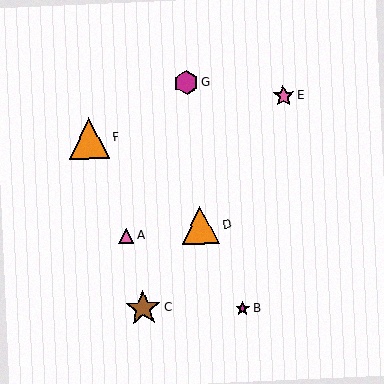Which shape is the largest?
The orange triangle (labeled F) is the largest.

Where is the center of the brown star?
The center of the brown star is at (143, 308).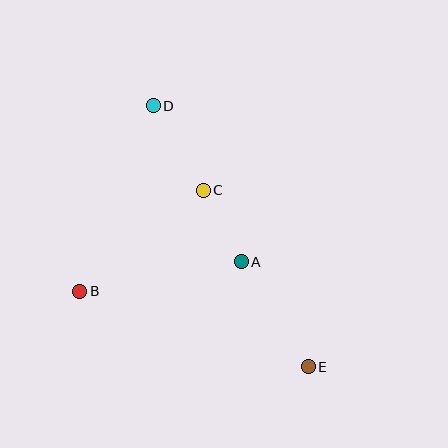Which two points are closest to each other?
Points A and C are closest to each other.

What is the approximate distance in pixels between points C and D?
The distance between C and D is approximately 98 pixels.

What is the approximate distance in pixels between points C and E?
The distance between C and E is approximately 205 pixels.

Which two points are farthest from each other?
Points D and E are farthest from each other.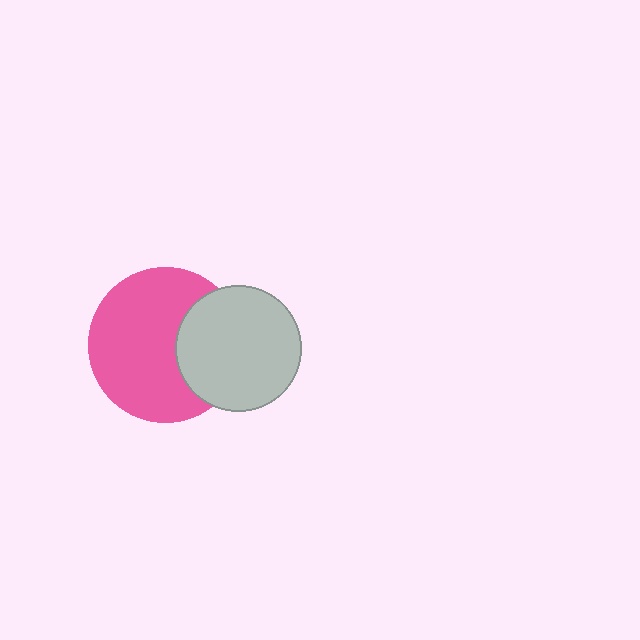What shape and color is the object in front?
The object in front is a light gray circle.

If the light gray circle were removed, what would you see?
You would see the complete pink circle.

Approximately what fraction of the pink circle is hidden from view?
Roughly 30% of the pink circle is hidden behind the light gray circle.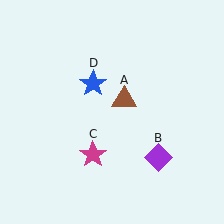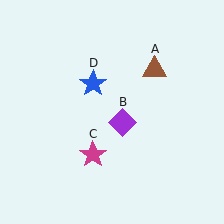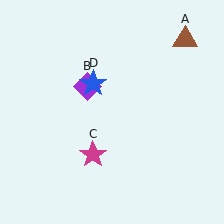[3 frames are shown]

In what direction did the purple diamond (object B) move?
The purple diamond (object B) moved up and to the left.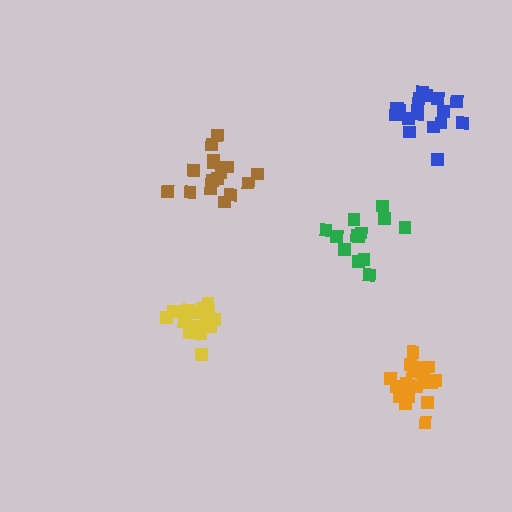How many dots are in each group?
Group 1: 18 dots, Group 2: 19 dots, Group 3: 13 dots, Group 4: 18 dots, Group 5: 19 dots (87 total).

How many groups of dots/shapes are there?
There are 5 groups.